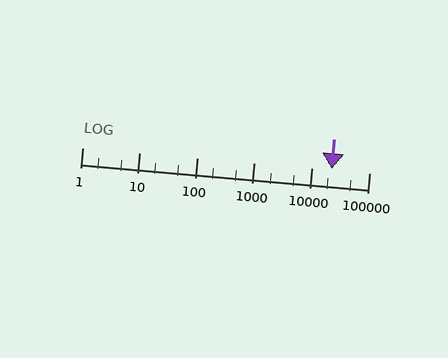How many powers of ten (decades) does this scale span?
The scale spans 5 decades, from 1 to 100000.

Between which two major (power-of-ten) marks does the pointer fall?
The pointer is between 10000 and 100000.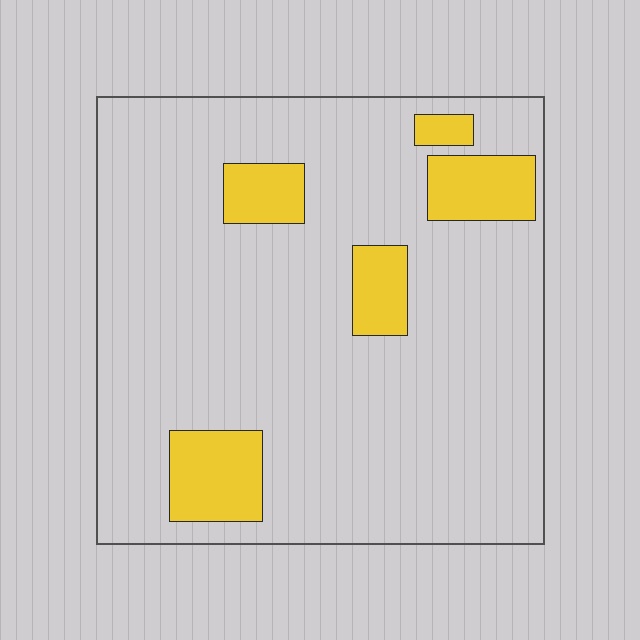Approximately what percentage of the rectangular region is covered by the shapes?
Approximately 15%.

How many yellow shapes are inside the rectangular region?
5.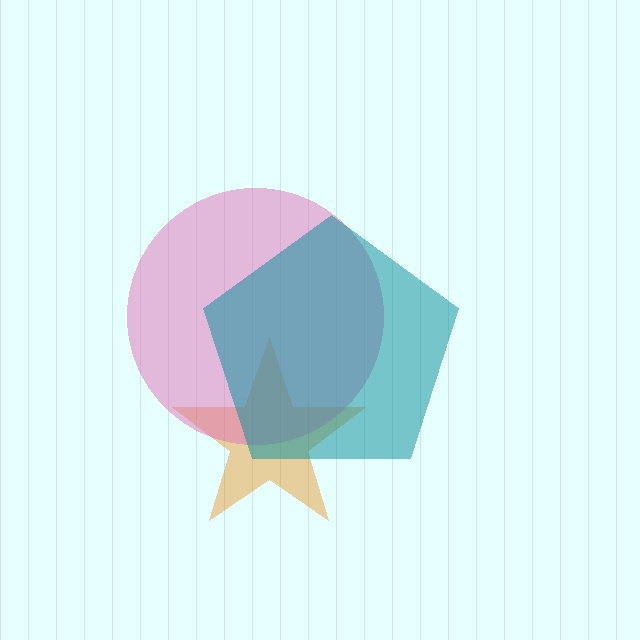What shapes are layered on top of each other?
The layered shapes are: an orange star, a pink circle, a teal pentagon.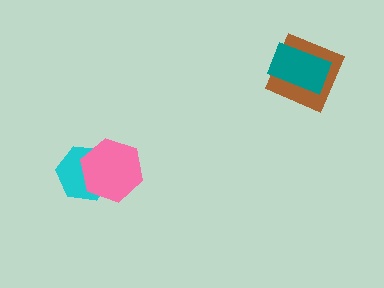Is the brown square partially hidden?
Yes, it is partially covered by another shape.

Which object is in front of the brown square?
The teal rectangle is in front of the brown square.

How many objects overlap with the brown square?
1 object overlaps with the brown square.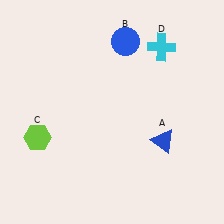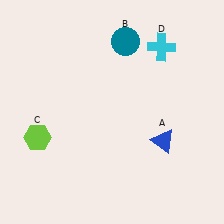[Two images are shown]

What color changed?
The circle (B) changed from blue in Image 1 to teal in Image 2.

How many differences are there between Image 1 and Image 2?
There is 1 difference between the two images.